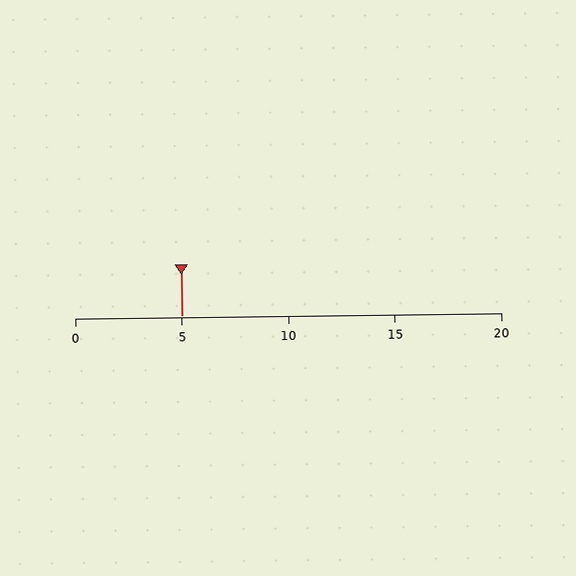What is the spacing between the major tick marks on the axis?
The major ticks are spaced 5 apart.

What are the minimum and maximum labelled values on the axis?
The axis runs from 0 to 20.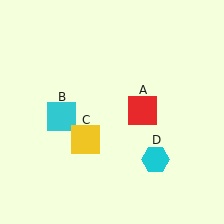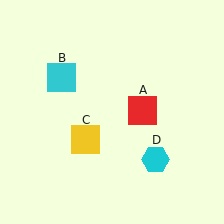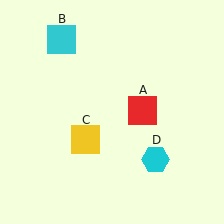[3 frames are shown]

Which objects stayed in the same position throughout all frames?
Red square (object A) and yellow square (object C) and cyan hexagon (object D) remained stationary.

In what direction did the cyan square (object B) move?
The cyan square (object B) moved up.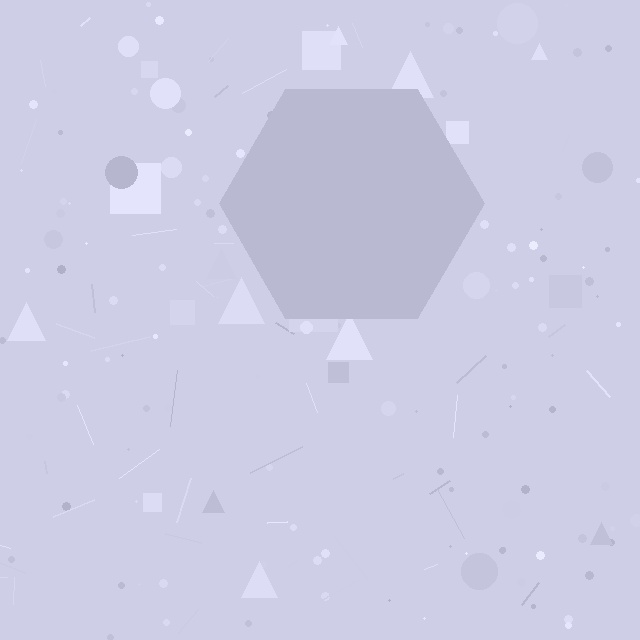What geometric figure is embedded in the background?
A hexagon is embedded in the background.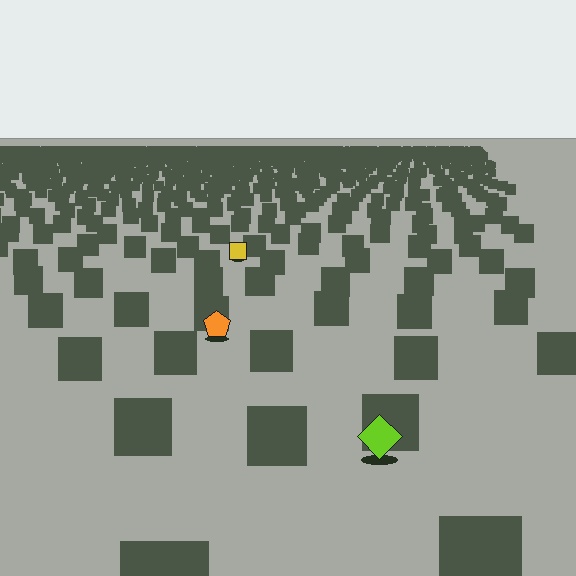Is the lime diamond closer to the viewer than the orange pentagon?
Yes. The lime diamond is closer — you can tell from the texture gradient: the ground texture is coarser near it.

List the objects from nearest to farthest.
From nearest to farthest: the lime diamond, the orange pentagon, the yellow square.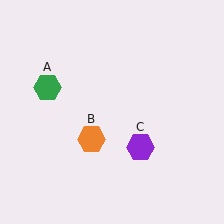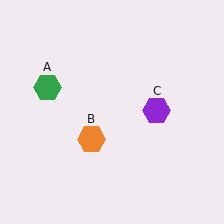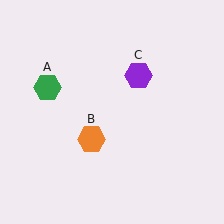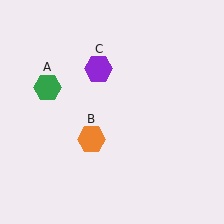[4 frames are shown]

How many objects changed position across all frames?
1 object changed position: purple hexagon (object C).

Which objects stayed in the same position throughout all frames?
Green hexagon (object A) and orange hexagon (object B) remained stationary.